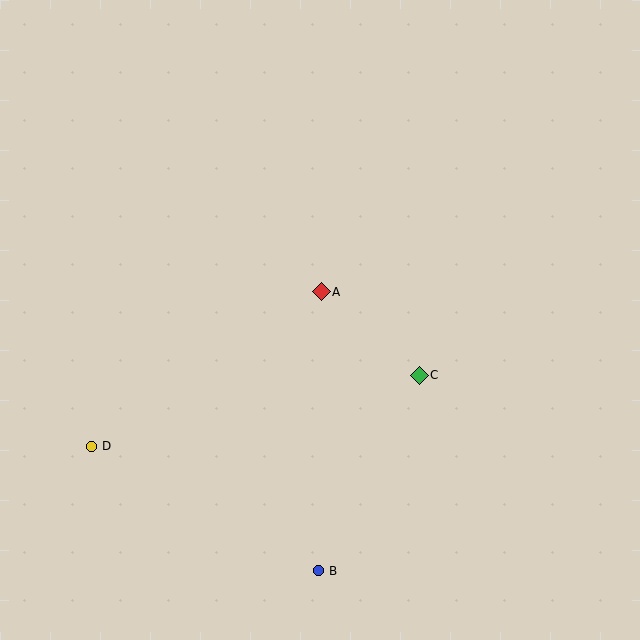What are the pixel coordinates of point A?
Point A is at (321, 292).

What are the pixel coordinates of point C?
Point C is at (419, 375).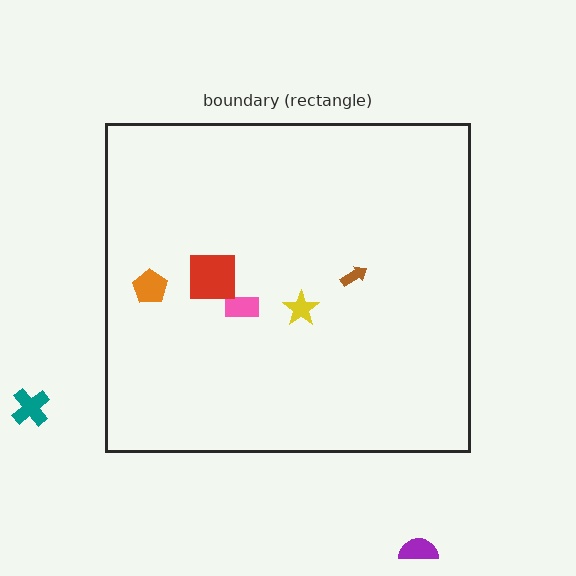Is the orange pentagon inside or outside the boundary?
Inside.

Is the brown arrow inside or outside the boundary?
Inside.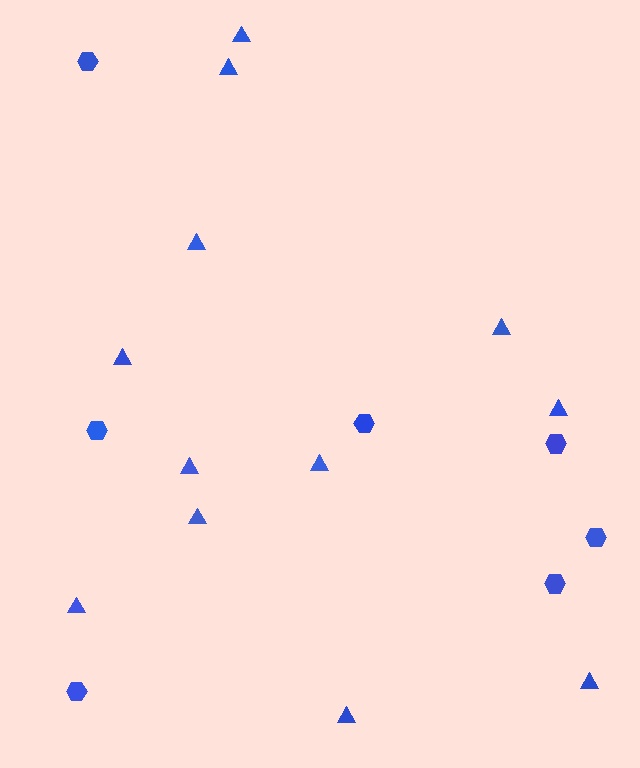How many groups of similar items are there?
There are 2 groups: one group of triangles (12) and one group of hexagons (7).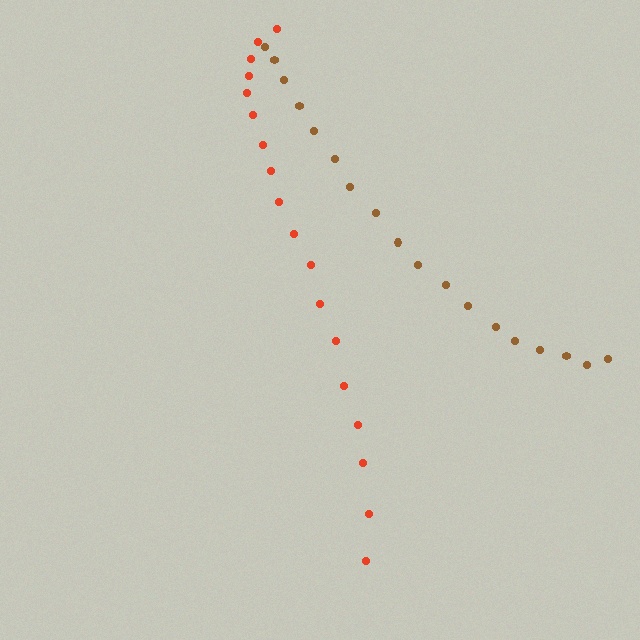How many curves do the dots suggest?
There are 2 distinct paths.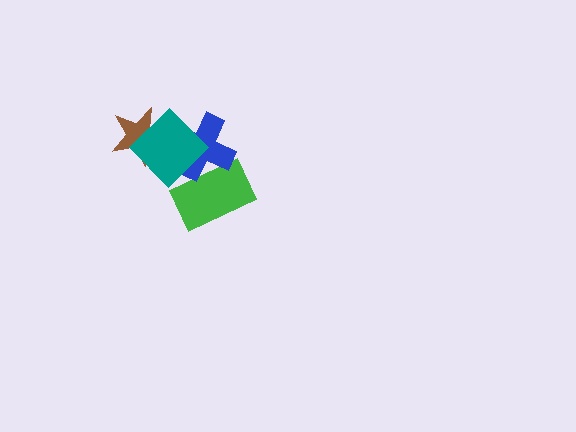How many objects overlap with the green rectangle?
1 object overlaps with the green rectangle.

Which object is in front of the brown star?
The teal diamond is in front of the brown star.